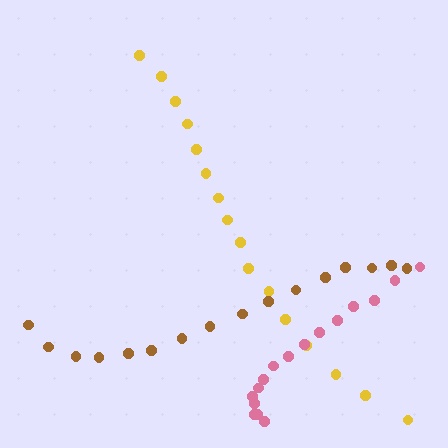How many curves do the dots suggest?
There are 3 distinct paths.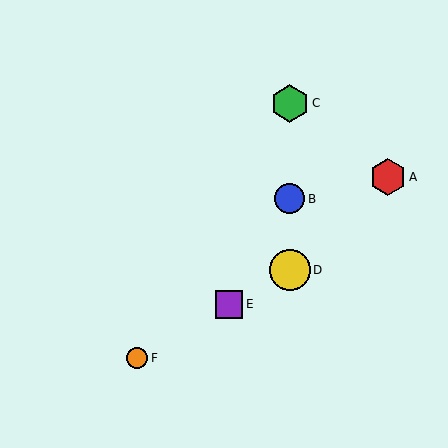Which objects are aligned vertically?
Objects B, C, D are aligned vertically.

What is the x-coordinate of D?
Object D is at x≈290.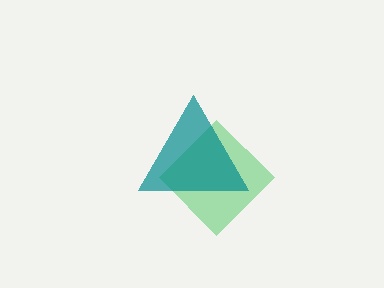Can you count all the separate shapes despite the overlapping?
Yes, there are 2 separate shapes.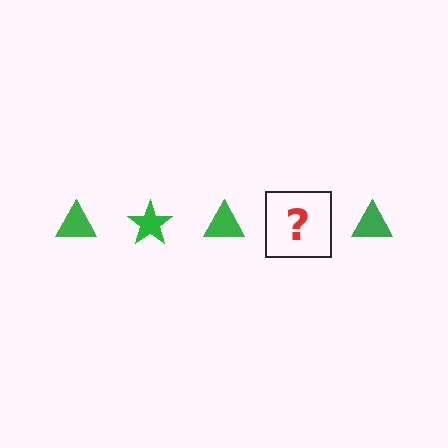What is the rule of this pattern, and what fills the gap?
The rule is that the pattern cycles through triangle, star shapes in green. The gap should be filled with a green star.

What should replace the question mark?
The question mark should be replaced with a green star.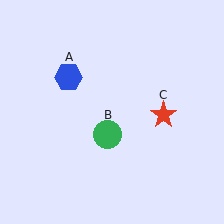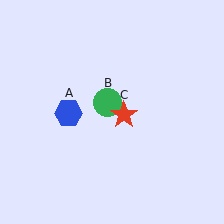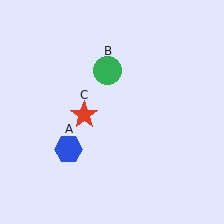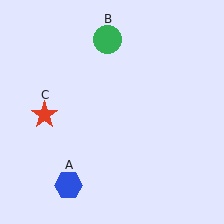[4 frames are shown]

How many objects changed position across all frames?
3 objects changed position: blue hexagon (object A), green circle (object B), red star (object C).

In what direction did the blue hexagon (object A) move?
The blue hexagon (object A) moved down.